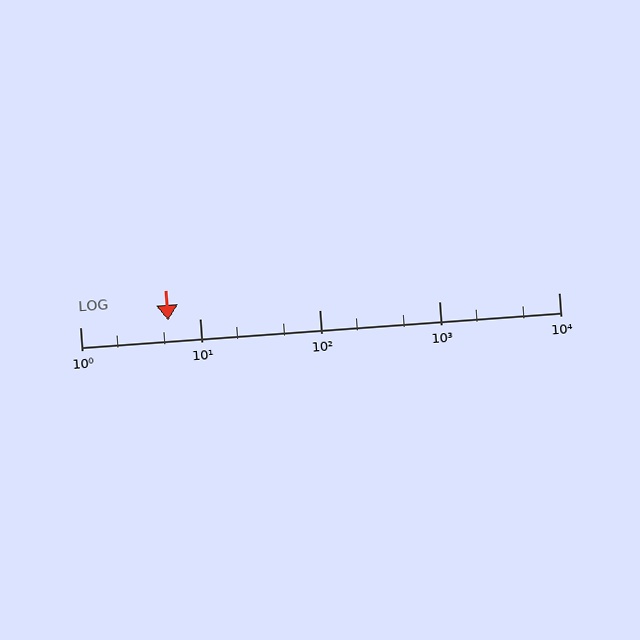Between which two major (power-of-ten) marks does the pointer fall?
The pointer is between 1 and 10.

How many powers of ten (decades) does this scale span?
The scale spans 4 decades, from 1 to 10000.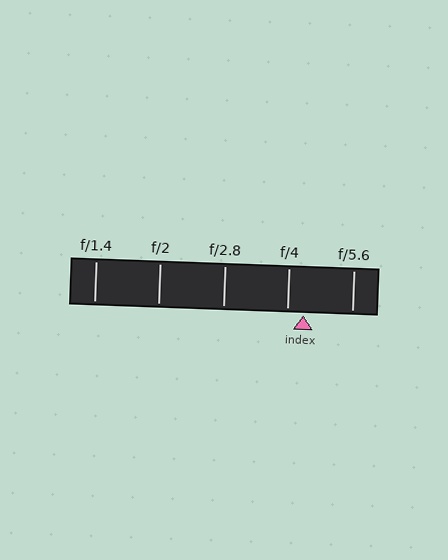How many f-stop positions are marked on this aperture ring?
There are 5 f-stop positions marked.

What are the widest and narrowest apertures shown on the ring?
The widest aperture shown is f/1.4 and the narrowest is f/5.6.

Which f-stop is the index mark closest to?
The index mark is closest to f/4.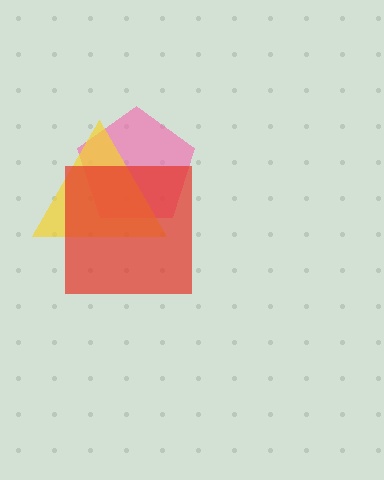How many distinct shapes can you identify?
There are 3 distinct shapes: a pink pentagon, a yellow triangle, a red square.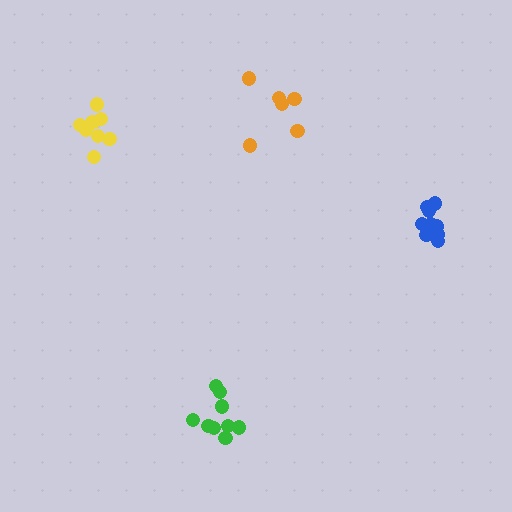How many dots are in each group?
Group 1: 11 dots, Group 2: 9 dots, Group 3: 9 dots, Group 4: 6 dots (35 total).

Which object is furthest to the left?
The yellow cluster is leftmost.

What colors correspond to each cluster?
The clusters are colored: blue, green, yellow, orange.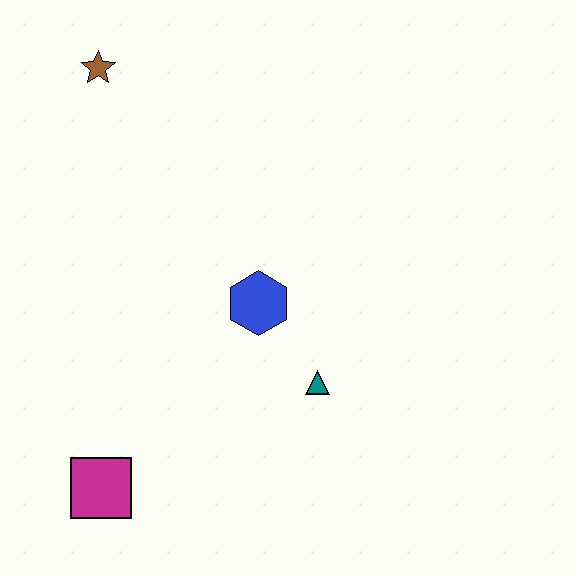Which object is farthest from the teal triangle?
The brown star is farthest from the teal triangle.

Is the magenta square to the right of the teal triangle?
No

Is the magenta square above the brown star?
No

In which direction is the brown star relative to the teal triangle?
The brown star is above the teal triangle.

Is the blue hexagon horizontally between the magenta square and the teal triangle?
Yes